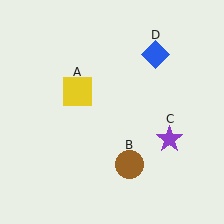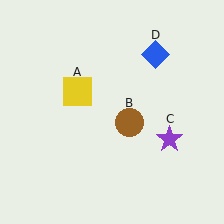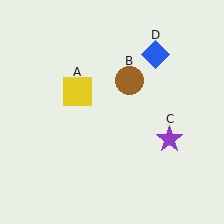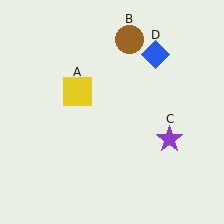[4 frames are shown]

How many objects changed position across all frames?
1 object changed position: brown circle (object B).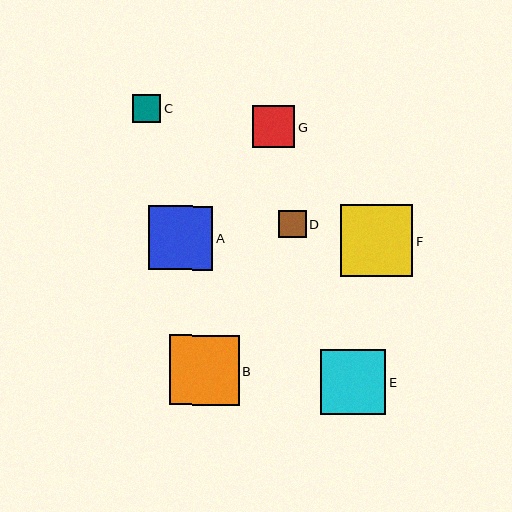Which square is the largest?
Square F is the largest with a size of approximately 72 pixels.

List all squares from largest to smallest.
From largest to smallest: F, B, E, A, G, C, D.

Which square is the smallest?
Square D is the smallest with a size of approximately 28 pixels.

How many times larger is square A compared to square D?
Square A is approximately 2.3 times the size of square D.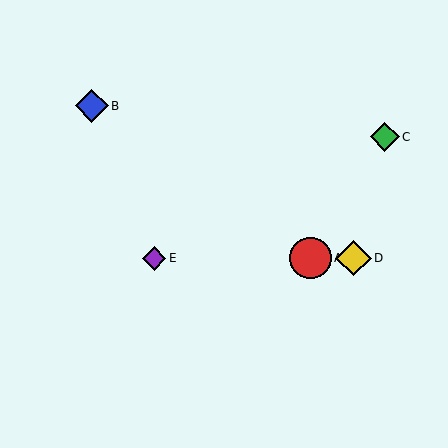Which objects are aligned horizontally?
Objects A, D, E are aligned horizontally.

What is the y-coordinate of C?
Object C is at y≈137.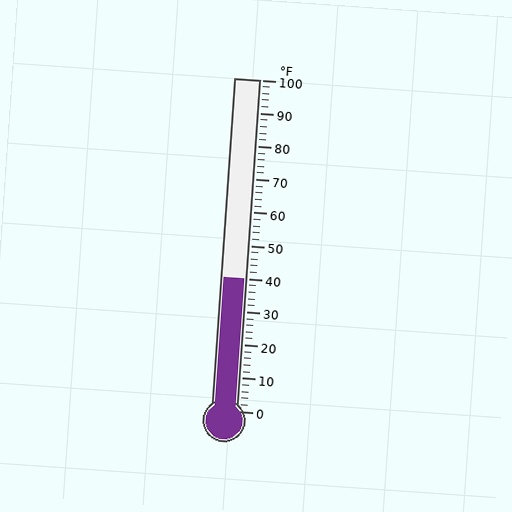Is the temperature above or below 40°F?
The temperature is at 40°F.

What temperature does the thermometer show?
The thermometer shows approximately 40°F.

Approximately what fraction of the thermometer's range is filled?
The thermometer is filled to approximately 40% of its range.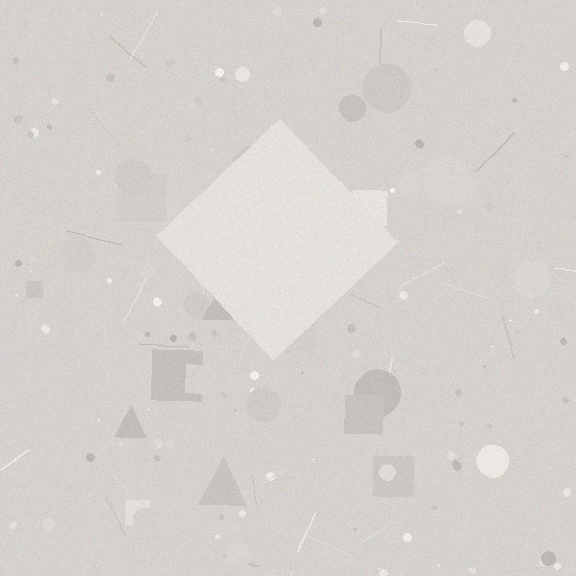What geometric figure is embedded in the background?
A diamond is embedded in the background.